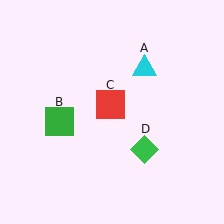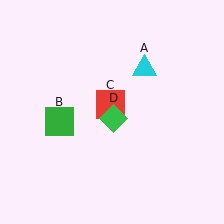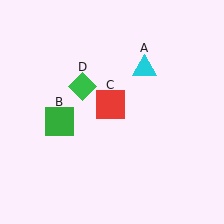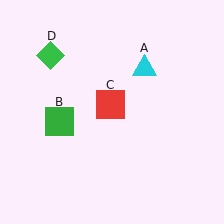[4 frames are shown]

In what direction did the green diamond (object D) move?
The green diamond (object D) moved up and to the left.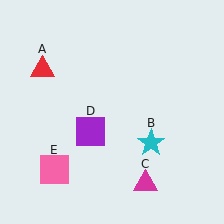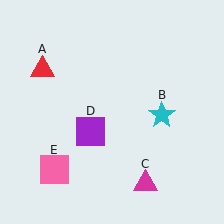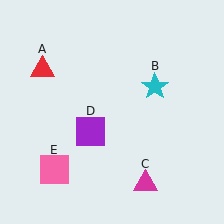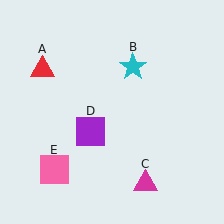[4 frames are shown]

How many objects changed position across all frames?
1 object changed position: cyan star (object B).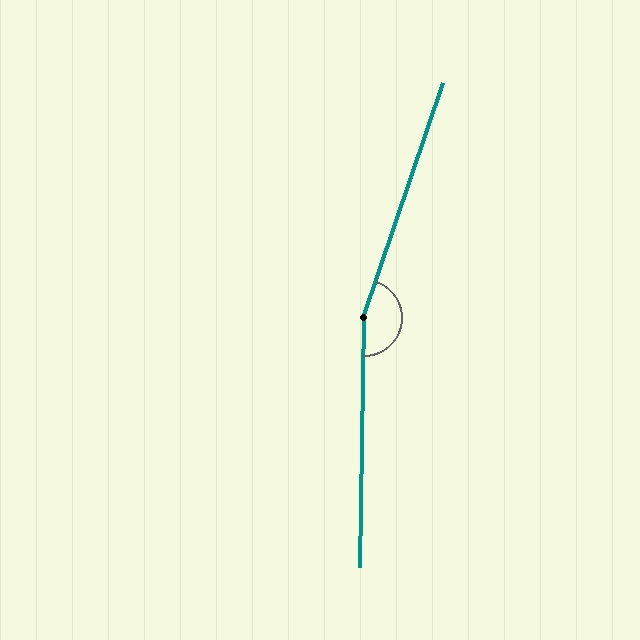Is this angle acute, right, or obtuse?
It is obtuse.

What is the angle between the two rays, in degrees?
Approximately 162 degrees.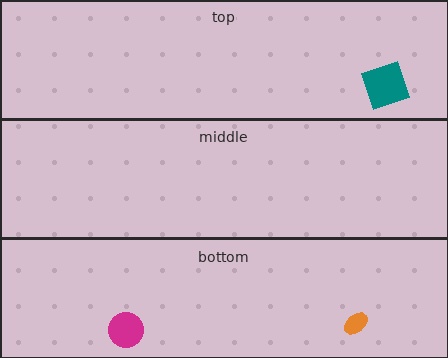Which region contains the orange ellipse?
The bottom region.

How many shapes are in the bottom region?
2.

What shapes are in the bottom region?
The orange ellipse, the magenta circle.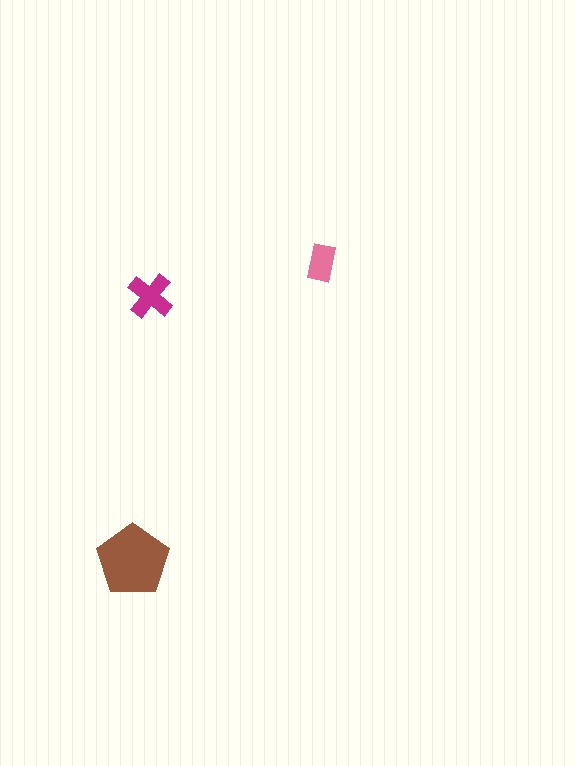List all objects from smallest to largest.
The pink rectangle, the magenta cross, the brown pentagon.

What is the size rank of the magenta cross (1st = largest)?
2nd.